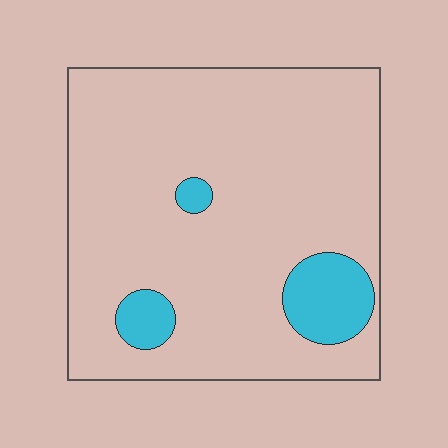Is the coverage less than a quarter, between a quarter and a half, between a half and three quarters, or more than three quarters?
Less than a quarter.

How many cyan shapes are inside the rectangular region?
3.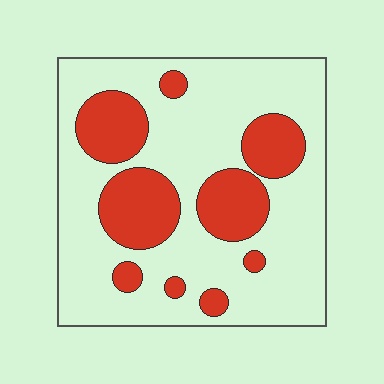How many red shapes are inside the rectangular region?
9.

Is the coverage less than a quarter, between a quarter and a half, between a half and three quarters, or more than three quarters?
Between a quarter and a half.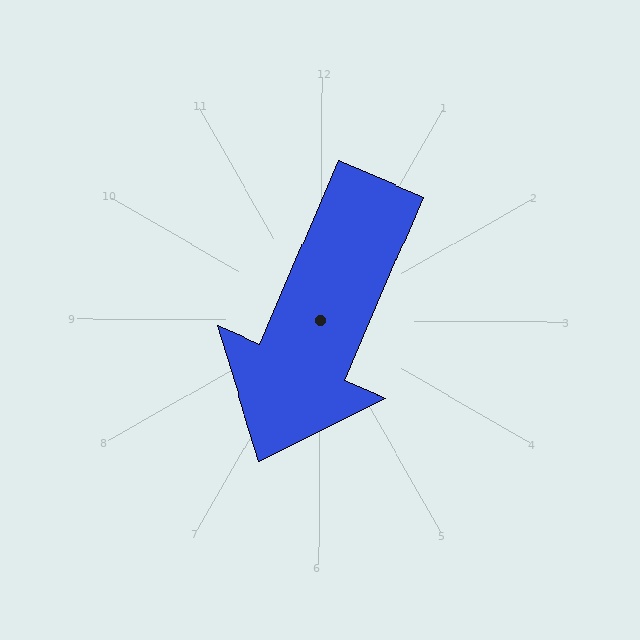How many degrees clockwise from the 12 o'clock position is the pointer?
Approximately 203 degrees.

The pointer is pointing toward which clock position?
Roughly 7 o'clock.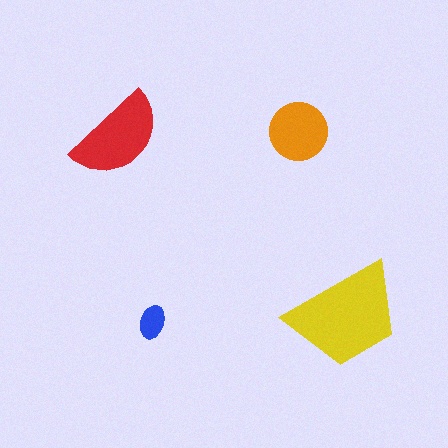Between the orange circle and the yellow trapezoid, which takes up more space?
The yellow trapezoid.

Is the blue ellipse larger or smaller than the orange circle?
Smaller.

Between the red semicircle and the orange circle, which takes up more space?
The red semicircle.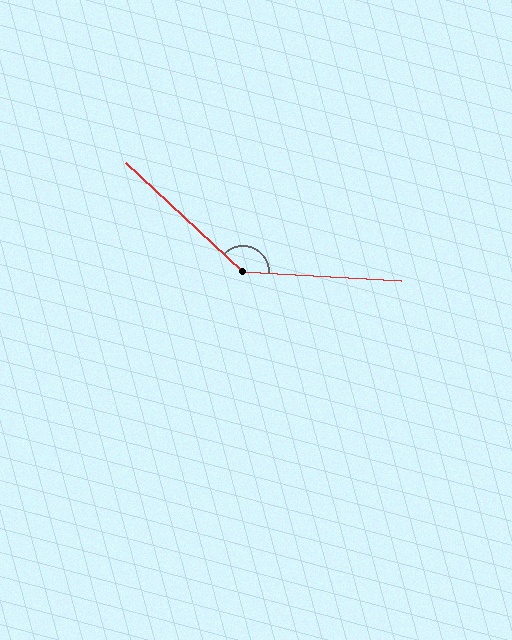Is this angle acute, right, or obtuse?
It is obtuse.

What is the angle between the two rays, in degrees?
Approximately 140 degrees.